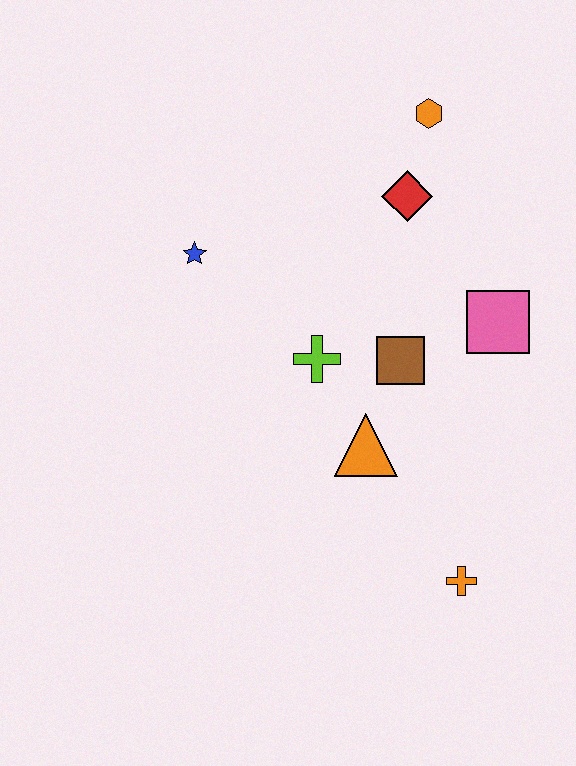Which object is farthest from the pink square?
The blue star is farthest from the pink square.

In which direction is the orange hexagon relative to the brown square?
The orange hexagon is above the brown square.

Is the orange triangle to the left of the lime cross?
No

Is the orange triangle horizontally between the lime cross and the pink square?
Yes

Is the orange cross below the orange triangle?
Yes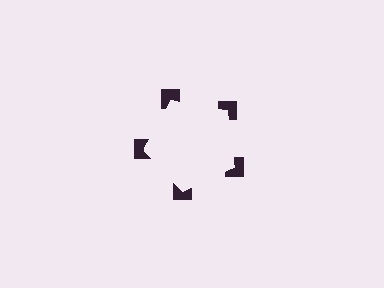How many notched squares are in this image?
There are 5 — one at each vertex of the illusory pentagon.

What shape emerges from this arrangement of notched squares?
An illusory pentagon — its edges are inferred from the aligned wedge cuts in the notched squares, not physically drawn.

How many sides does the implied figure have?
5 sides.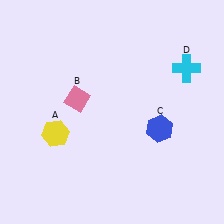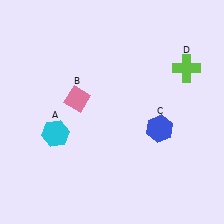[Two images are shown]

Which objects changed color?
A changed from yellow to cyan. D changed from cyan to lime.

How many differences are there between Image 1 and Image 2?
There are 2 differences between the two images.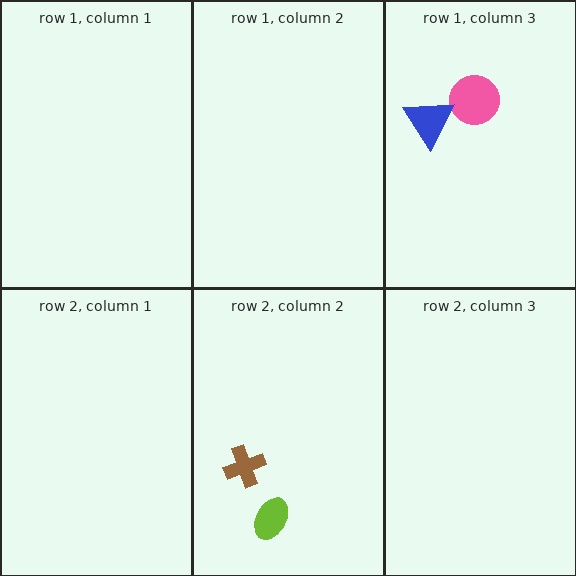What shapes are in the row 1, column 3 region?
The pink circle, the blue triangle.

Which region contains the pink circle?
The row 1, column 3 region.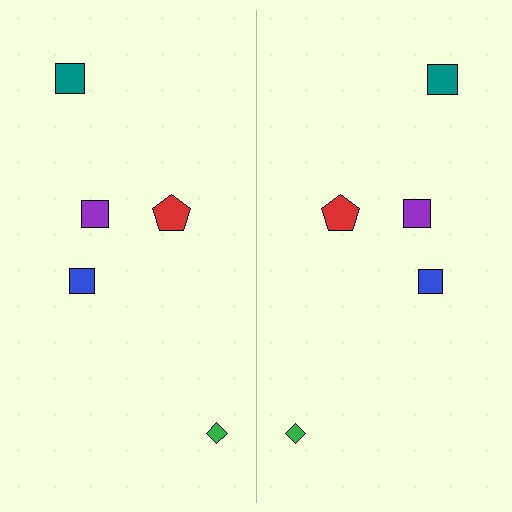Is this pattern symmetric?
Yes, this pattern has bilateral (reflection) symmetry.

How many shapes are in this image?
There are 10 shapes in this image.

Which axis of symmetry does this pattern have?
The pattern has a vertical axis of symmetry running through the center of the image.